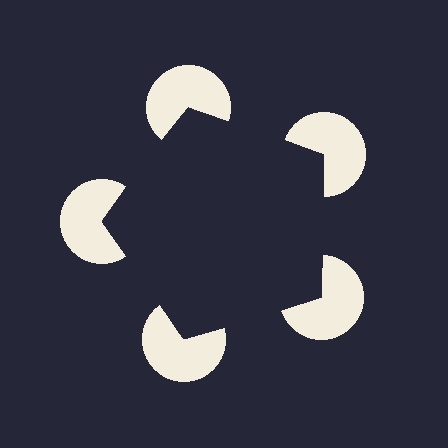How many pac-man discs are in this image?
There are 5 — one at each vertex of the illusory pentagon.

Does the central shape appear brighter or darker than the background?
It typically appears slightly darker than the background, even though no actual brightness change is drawn.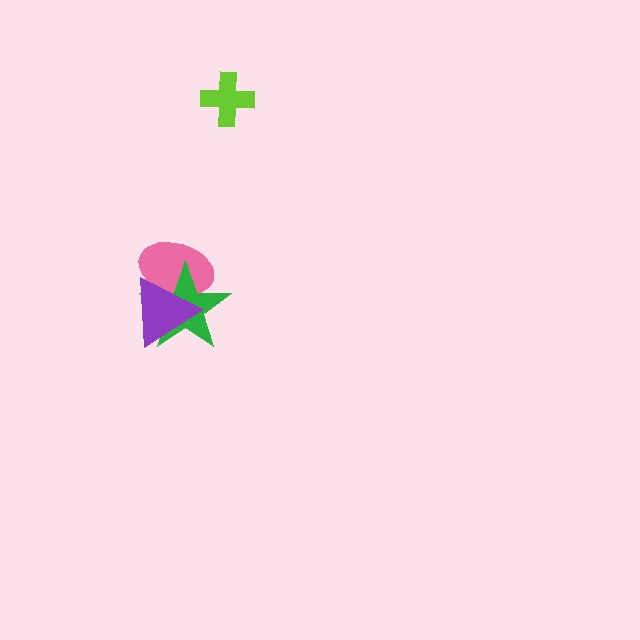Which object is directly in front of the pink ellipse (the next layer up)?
The green star is directly in front of the pink ellipse.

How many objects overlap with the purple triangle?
2 objects overlap with the purple triangle.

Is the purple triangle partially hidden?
No, no other shape covers it.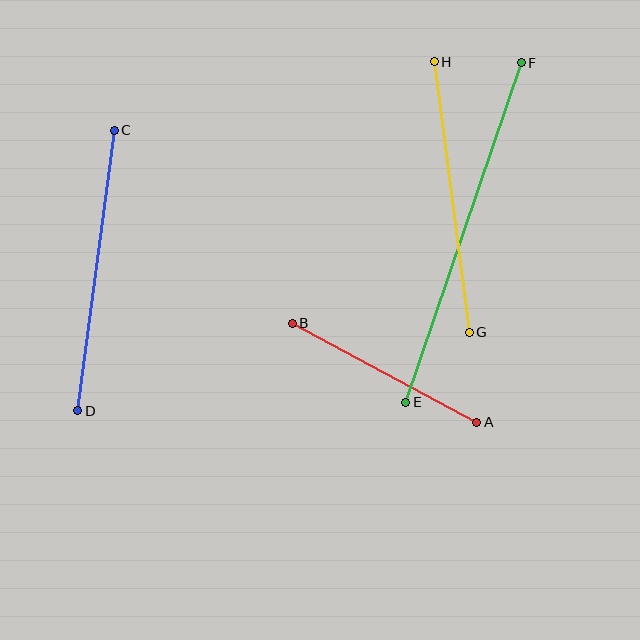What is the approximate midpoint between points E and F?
The midpoint is at approximately (464, 232) pixels.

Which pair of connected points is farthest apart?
Points E and F are farthest apart.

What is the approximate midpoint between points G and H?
The midpoint is at approximately (452, 197) pixels.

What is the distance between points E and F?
The distance is approximately 359 pixels.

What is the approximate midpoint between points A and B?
The midpoint is at approximately (385, 373) pixels.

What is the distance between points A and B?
The distance is approximately 209 pixels.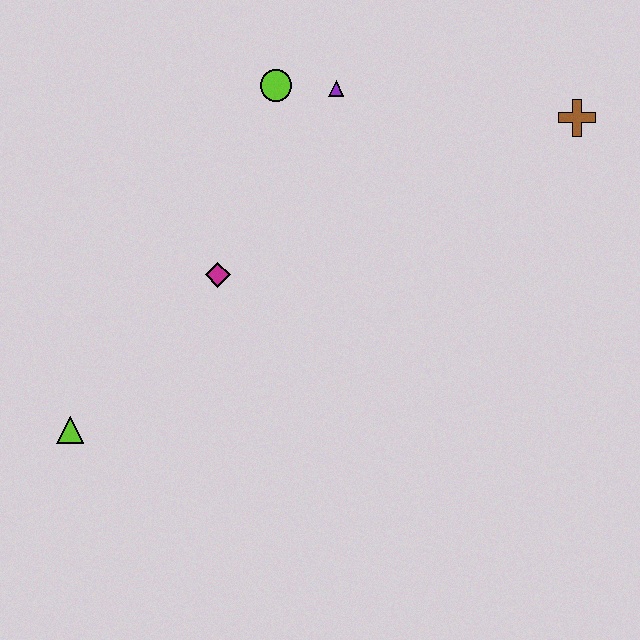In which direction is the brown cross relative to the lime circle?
The brown cross is to the right of the lime circle.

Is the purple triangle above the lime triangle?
Yes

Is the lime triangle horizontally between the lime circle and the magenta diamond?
No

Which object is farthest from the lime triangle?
The brown cross is farthest from the lime triangle.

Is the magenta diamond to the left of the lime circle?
Yes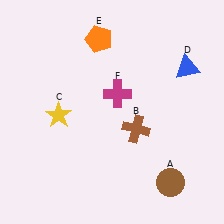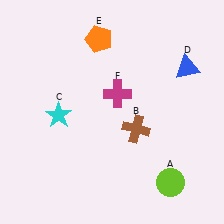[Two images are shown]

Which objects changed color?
A changed from brown to lime. C changed from yellow to cyan.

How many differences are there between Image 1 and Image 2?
There are 2 differences between the two images.